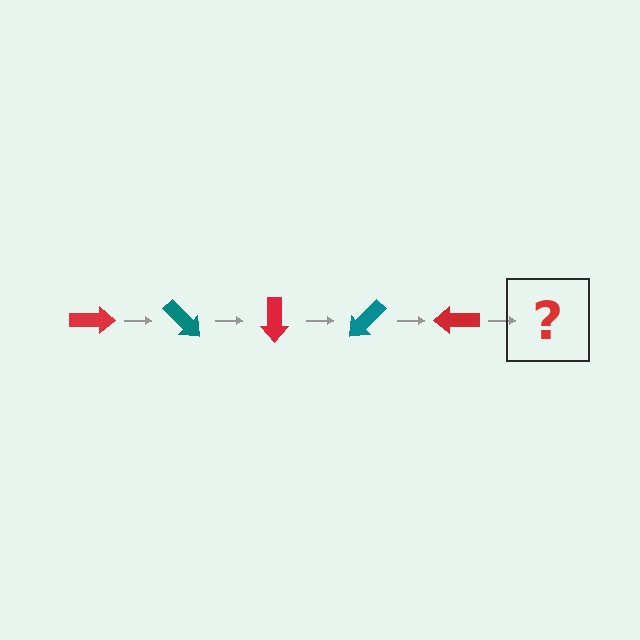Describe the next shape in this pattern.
It should be a teal arrow, rotated 225 degrees from the start.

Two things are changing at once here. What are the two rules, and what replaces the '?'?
The two rules are that it rotates 45 degrees each step and the color cycles through red and teal. The '?' should be a teal arrow, rotated 225 degrees from the start.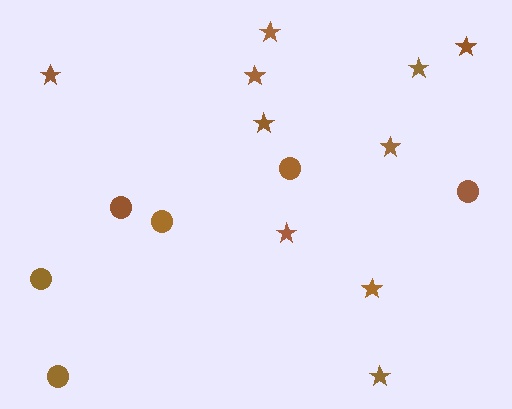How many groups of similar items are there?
There are 2 groups: one group of stars (10) and one group of circles (6).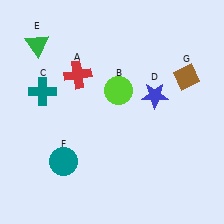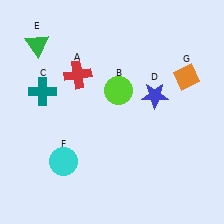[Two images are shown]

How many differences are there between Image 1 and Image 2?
There are 2 differences between the two images.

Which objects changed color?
F changed from teal to cyan. G changed from brown to orange.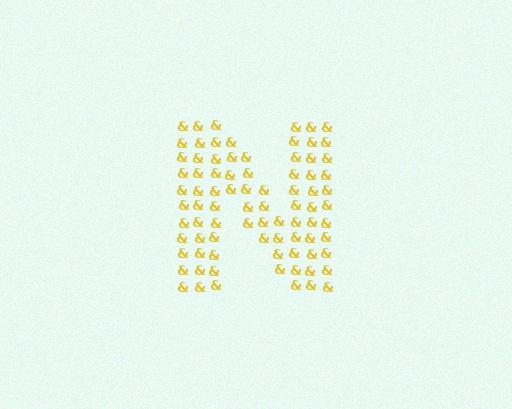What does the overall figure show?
The overall figure shows the letter N.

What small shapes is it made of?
It is made of small ampersands.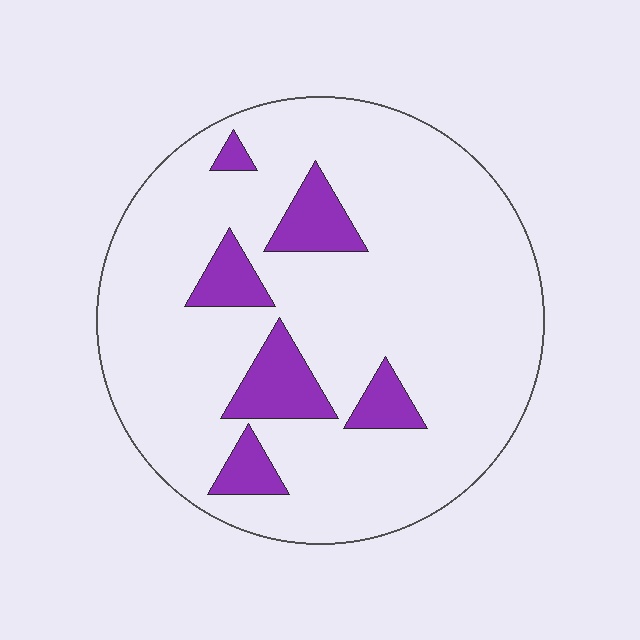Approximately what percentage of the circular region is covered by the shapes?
Approximately 15%.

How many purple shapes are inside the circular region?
6.